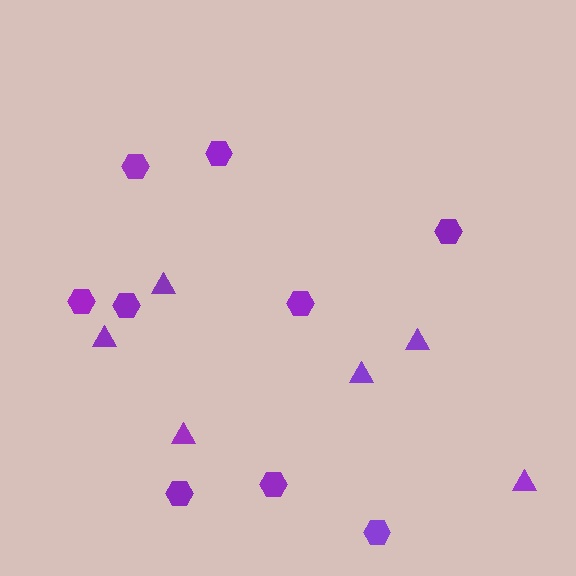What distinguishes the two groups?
There are 2 groups: one group of hexagons (9) and one group of triangles (6).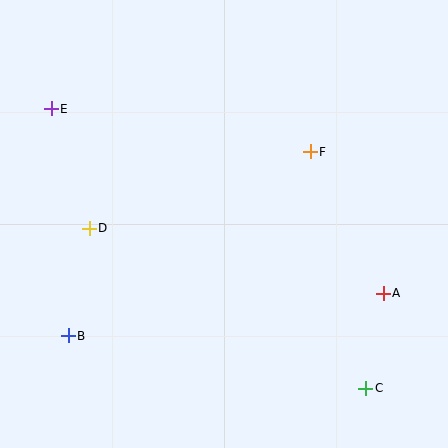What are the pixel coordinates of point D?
Point D is at (89, 228).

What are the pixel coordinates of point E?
Point E is at (51, 109).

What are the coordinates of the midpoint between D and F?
The midpoint between D and F is at (200, 190).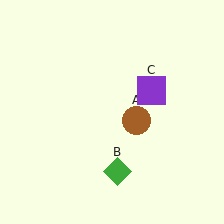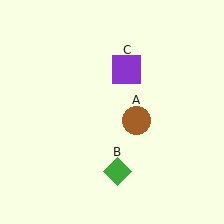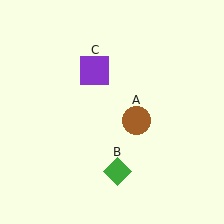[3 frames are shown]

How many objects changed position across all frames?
1 object changed position: purple square (object C).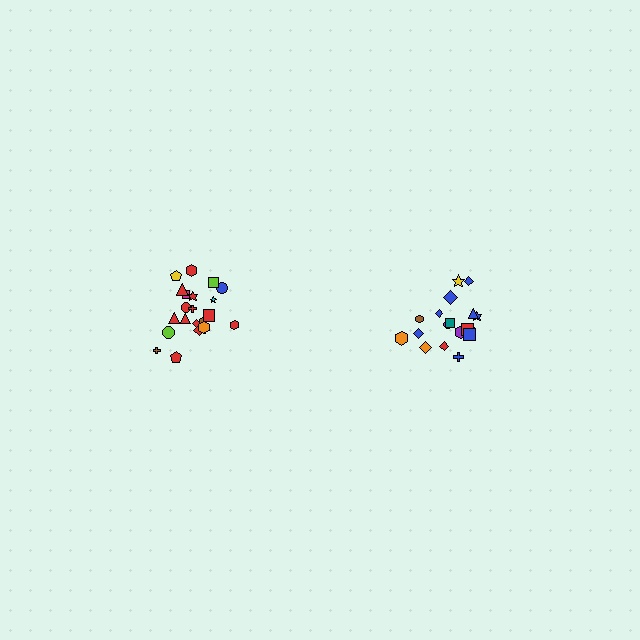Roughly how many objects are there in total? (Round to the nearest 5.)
Roughly 40 objects in total.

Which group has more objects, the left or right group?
The left group.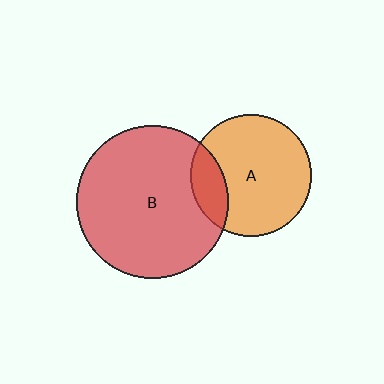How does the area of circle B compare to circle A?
Approximately 1.6 times.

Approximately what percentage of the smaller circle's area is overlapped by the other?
Approximately 20%.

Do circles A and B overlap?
Yes.